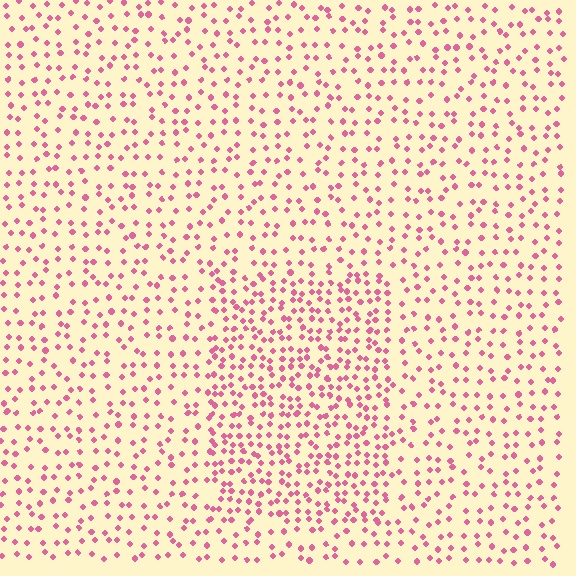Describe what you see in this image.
The image contains small pink elements arranged at two different densities. A rectangle-shaped region is visible where the elements are more densely packed than the surrounding area.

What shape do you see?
I see a rectangle.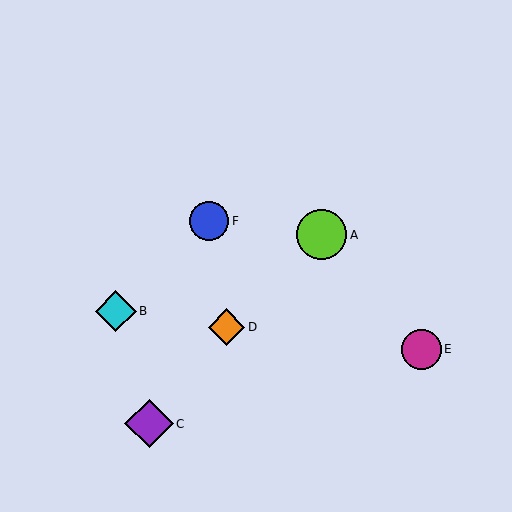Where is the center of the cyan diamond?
The center of the cyan diamond is at (116, 311).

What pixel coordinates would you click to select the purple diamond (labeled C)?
Click at (149, 424) to select the purple diamond C.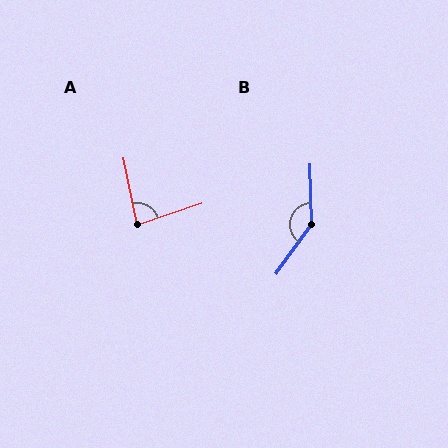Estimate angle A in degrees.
Approximately 83 degrees.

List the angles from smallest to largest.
A (83°), B (143°).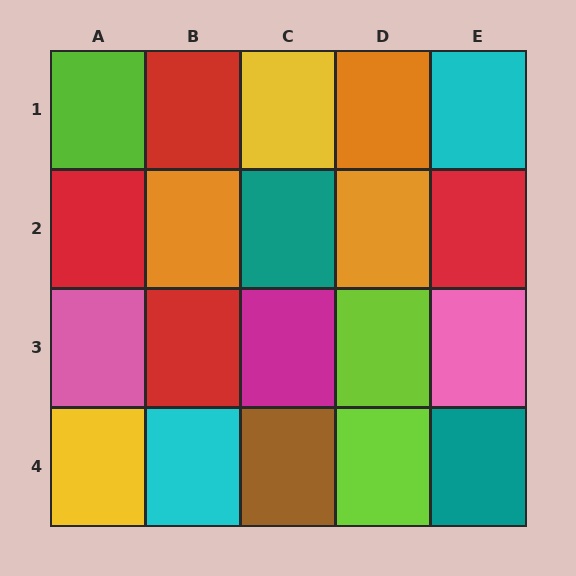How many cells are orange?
3 cells are orange.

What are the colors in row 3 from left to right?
Pink, red, magenta, lime, pink.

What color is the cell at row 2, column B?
Orange.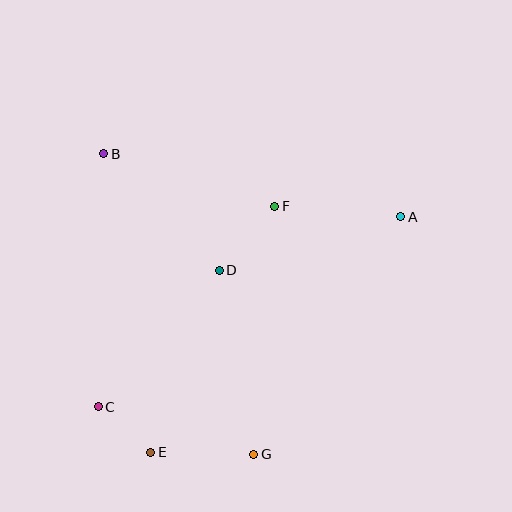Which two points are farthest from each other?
Points A and C are farthest from each other.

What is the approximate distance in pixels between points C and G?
The distance between C and G is approximately 162 pixels.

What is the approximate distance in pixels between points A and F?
The distance between A and F is approximately 127 pixels.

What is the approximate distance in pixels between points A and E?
The distance between A and E is approximately 344 pixels.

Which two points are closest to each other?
Points C and E are closest to each other.